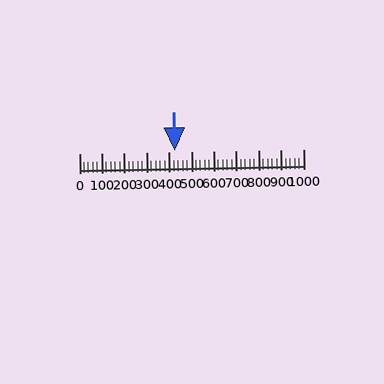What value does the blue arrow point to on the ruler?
The blue arrow points to approximately 426.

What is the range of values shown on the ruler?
The ruler shows values from 0 to 1000.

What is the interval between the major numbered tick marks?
The major tick marks are spaced 100 units apart.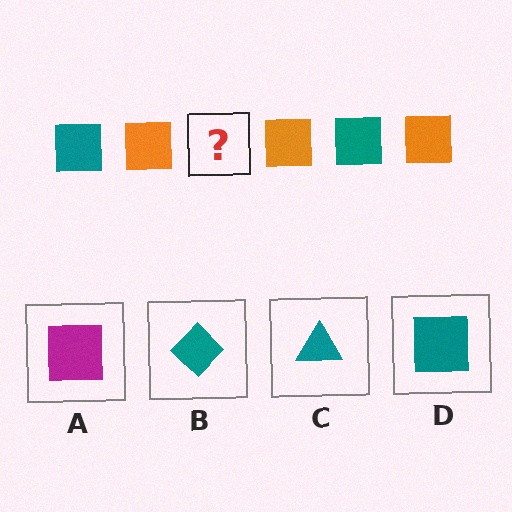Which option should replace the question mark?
Option D.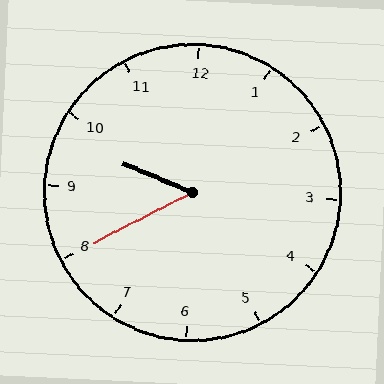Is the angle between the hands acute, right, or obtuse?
It is acute.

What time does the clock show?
9:40.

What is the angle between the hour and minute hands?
Approximately 50 degrees.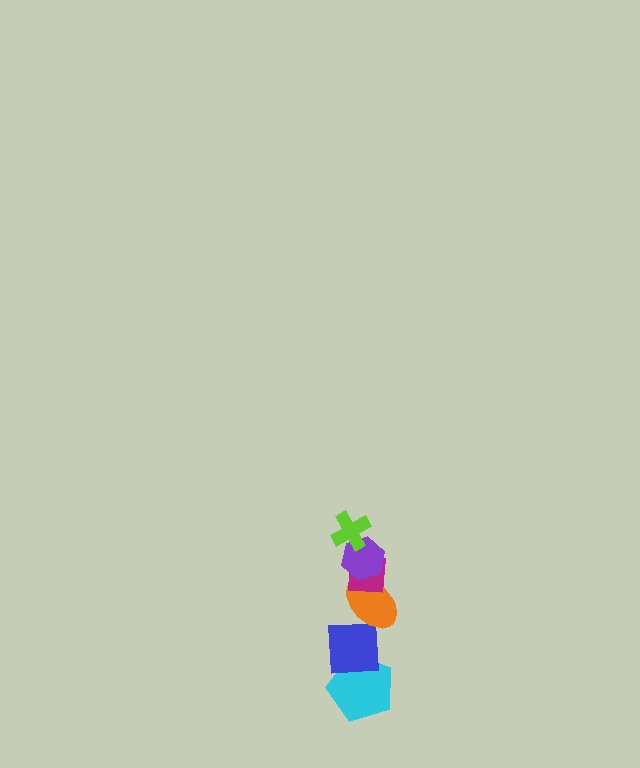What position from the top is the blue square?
The blue square is 5th from the top.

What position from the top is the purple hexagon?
The purple hexagon is 2nd from the top.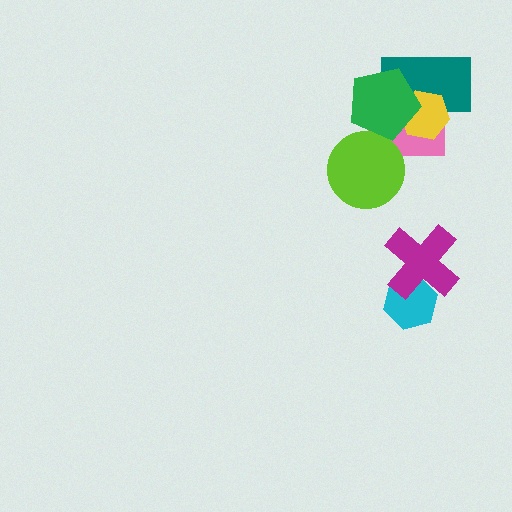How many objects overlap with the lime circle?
1 object overlaps with the lime circle.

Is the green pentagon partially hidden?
No, no other shape covers it.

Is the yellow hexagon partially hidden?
Yes, it is partially covered by another shape.